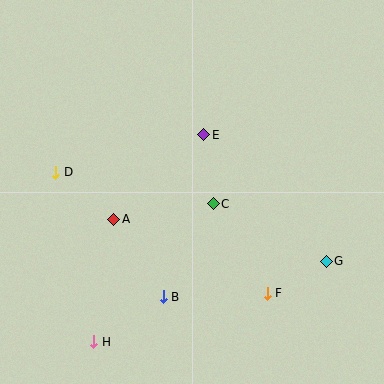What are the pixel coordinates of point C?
Point C is at (213, 204).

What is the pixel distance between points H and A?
The distance between H and A is 124 pixels.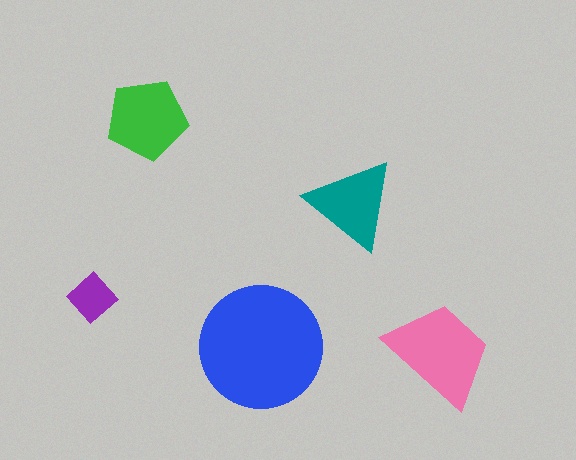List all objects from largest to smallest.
The blue circle, the pink trapezoid, the green pentagon, the teal triangle, the purple diamond.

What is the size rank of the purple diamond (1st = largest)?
5th.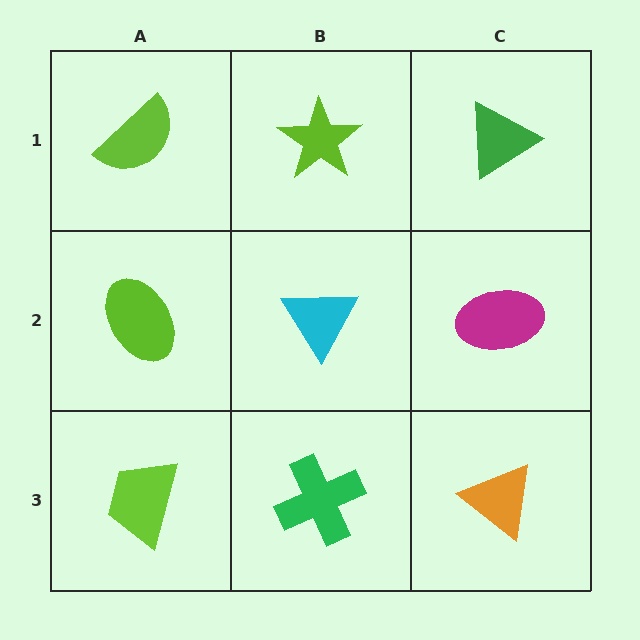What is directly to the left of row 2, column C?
A cyan triangle.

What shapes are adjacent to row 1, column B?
A cyan triangle (row 2, column B), a lime semicircle (row 1, column A), a green triangle (row 1, column C).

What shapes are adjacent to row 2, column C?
A green triangle (row 1, column C), an orange triangle (row 3, column C), a cyan triangle (row 2, column B).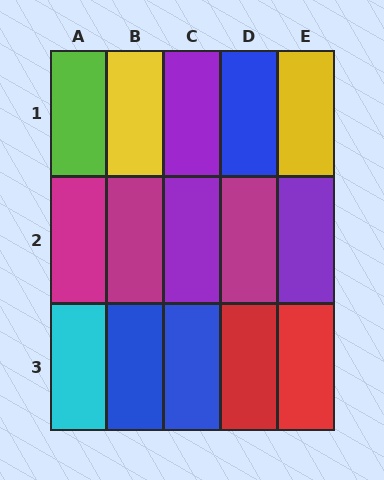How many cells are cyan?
1 cell is cyan.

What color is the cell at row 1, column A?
Lime.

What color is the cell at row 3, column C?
Blue.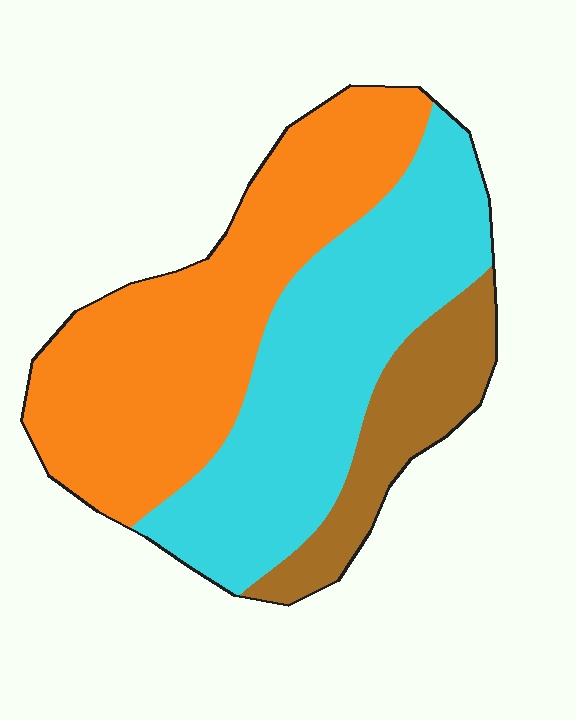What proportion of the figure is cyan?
Cyan takes up between a third and a half of the figure.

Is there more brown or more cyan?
Cyan.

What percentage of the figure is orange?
Orange covers 44% of the figure.